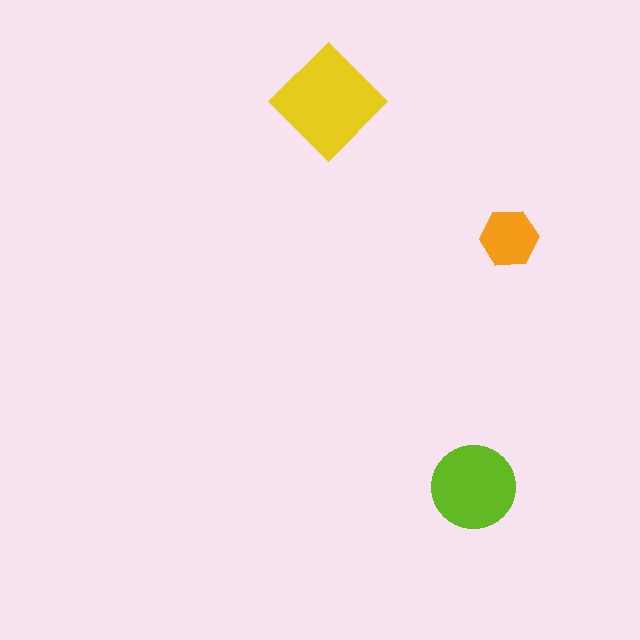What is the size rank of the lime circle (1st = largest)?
2nd.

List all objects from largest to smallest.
The yellow diamond, the lime circle, the orange hexagon.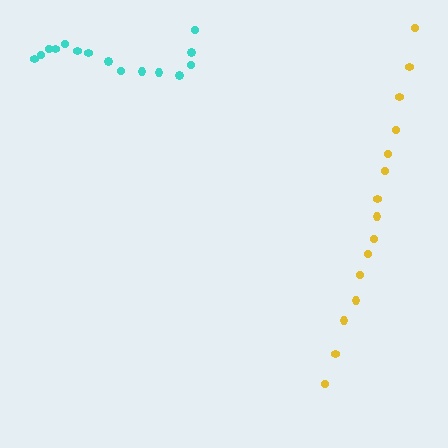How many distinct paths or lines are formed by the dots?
There are 2 distinct paths.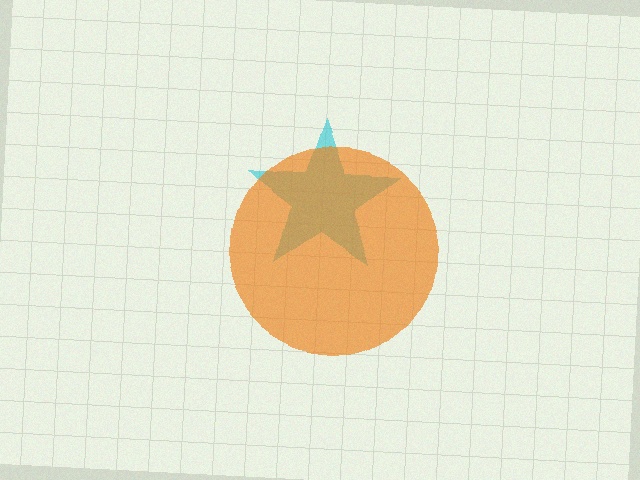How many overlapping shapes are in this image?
There are 2 overlapping shapes in the image.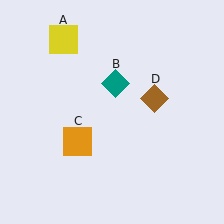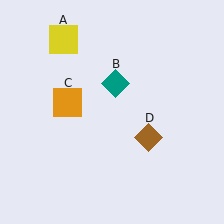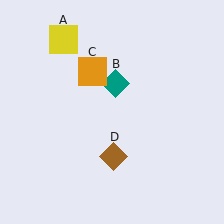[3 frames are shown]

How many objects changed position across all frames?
2 objects changed position: orange square (object C), brown diamond (object D).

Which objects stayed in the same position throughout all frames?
Yellow square (object A) and teal diamond (object B) remained stationary.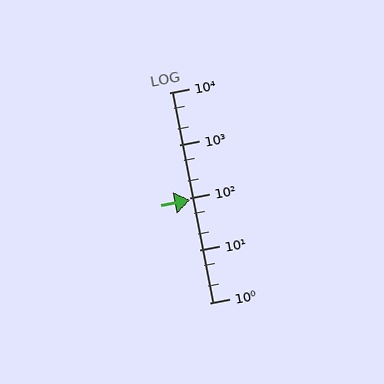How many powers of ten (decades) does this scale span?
The scale spans 4 decades, from 1 to 10000.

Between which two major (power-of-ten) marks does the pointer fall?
The pointer is between 10 and 100.